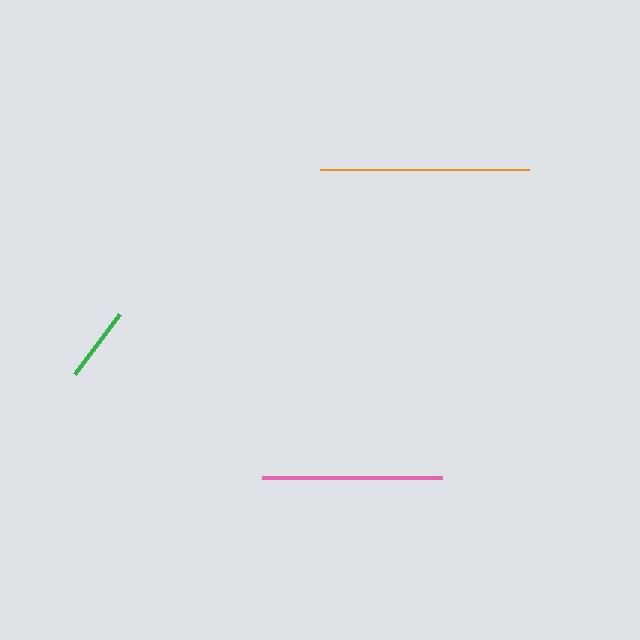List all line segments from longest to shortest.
From longest to shortest: orange, pink, green.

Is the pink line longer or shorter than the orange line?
The orange line is longer than the pink line.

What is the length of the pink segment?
The pink segment is approximately 180 pixels long.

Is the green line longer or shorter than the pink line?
The pink line is longer than the green line.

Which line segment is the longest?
The orange line is the longest at approximately 209 pixels.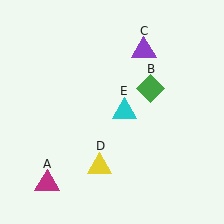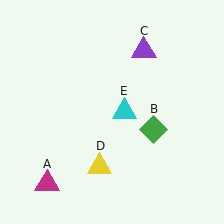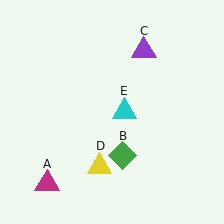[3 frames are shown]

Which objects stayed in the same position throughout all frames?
Magenta triangle (object A) and purple triangle (object C) and yellow triangle (object D) and cyan triangle (object E) remained stationary.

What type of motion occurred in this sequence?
The green diamond (object B) rotated clockwise around the center of the scene.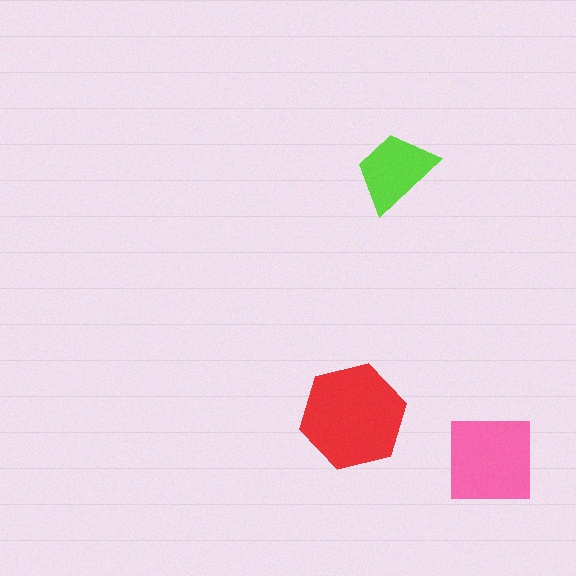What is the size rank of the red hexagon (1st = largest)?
1st.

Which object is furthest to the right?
The pink square is rightmost.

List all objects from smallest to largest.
The lime trapezoid, the pink square, the red hexagon.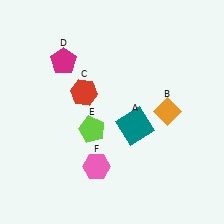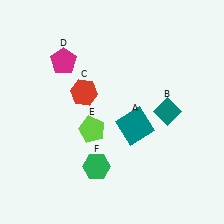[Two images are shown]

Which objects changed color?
B changed from orange to teal. F changed from pink to green.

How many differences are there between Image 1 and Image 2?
There are 2 differences between the two images.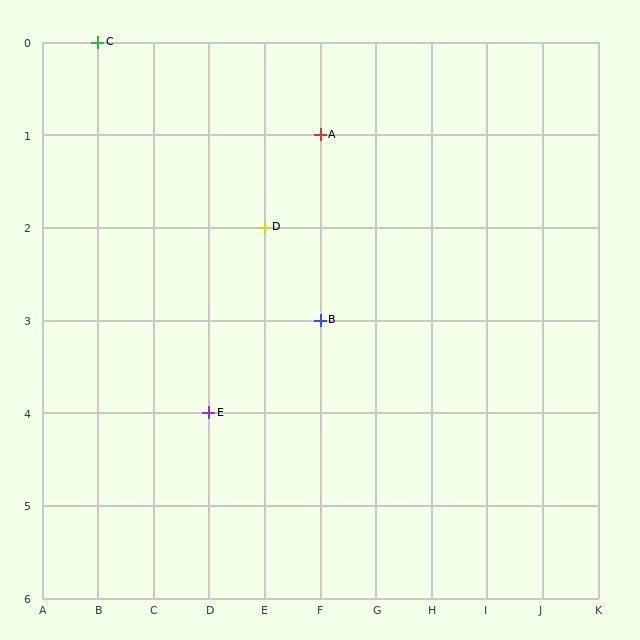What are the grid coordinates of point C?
Point C is at grid coordinates (B, 0).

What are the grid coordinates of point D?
Point D is at grid coordinates (E, 2).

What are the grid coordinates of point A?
Point A is at grid coordinates (F, 1).